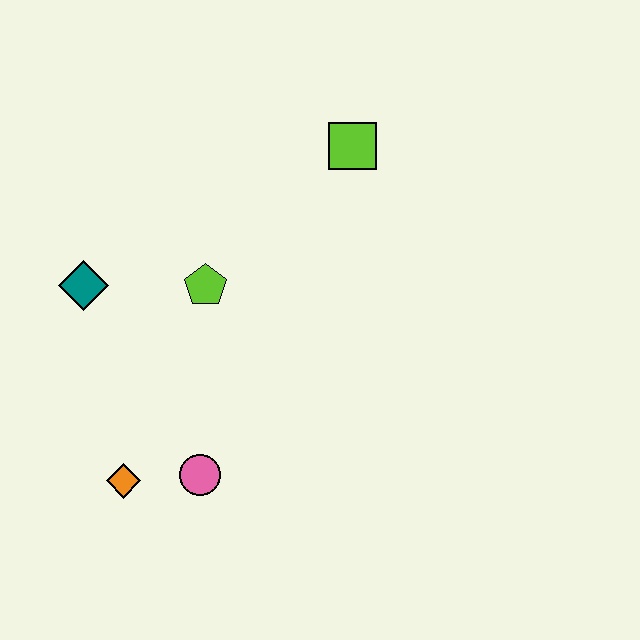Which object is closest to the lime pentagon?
The teal diamond is closest to the lime pentagon.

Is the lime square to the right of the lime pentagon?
Yes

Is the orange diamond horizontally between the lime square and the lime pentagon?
No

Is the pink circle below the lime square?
Yes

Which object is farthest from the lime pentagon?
The orange diamond is farthest from the lime pentagon.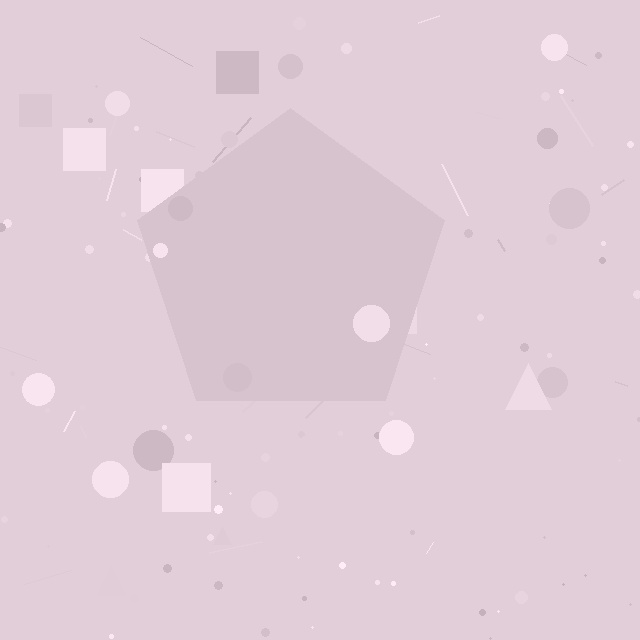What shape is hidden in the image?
A pentagon is hidden in the image.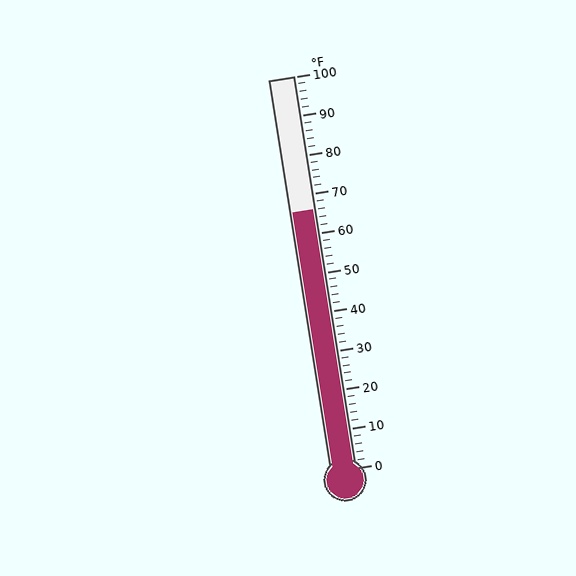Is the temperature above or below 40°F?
The temperature is above 40°F.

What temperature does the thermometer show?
The thermometer shows approximately 66°F.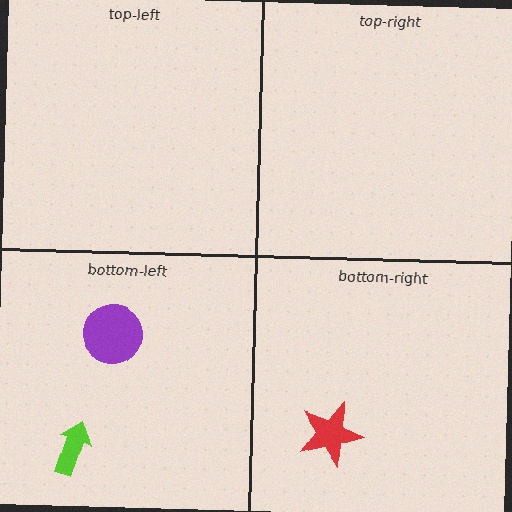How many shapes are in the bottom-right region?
1.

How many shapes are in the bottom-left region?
2.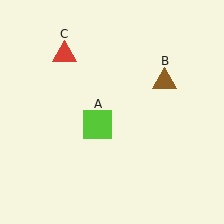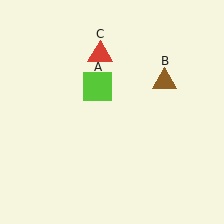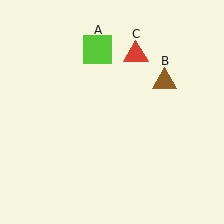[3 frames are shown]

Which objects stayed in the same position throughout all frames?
Brown triangle (object B) remained stationary.